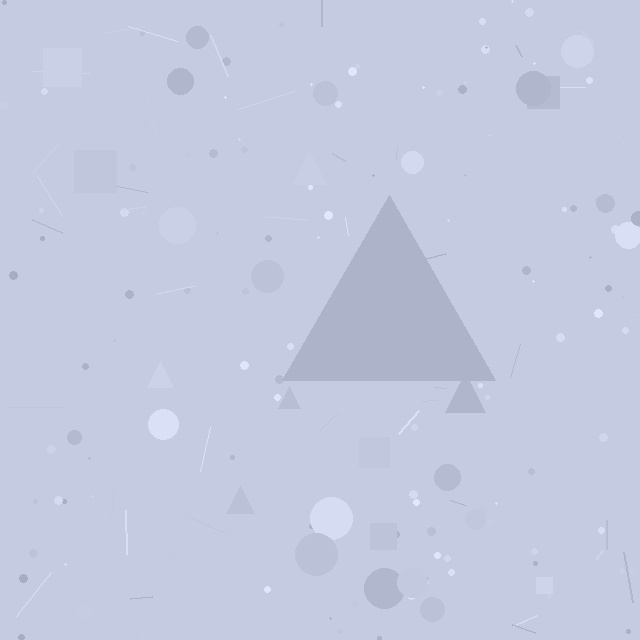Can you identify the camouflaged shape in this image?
The camouflaged shape is a triangle.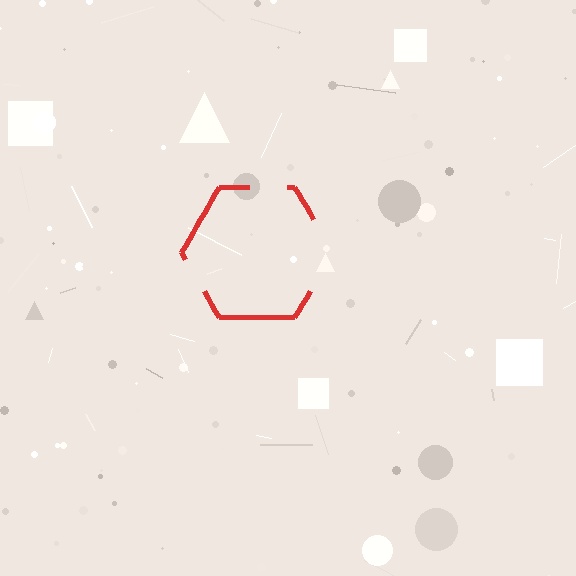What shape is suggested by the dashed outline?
The dashed outline suggests a hexagon.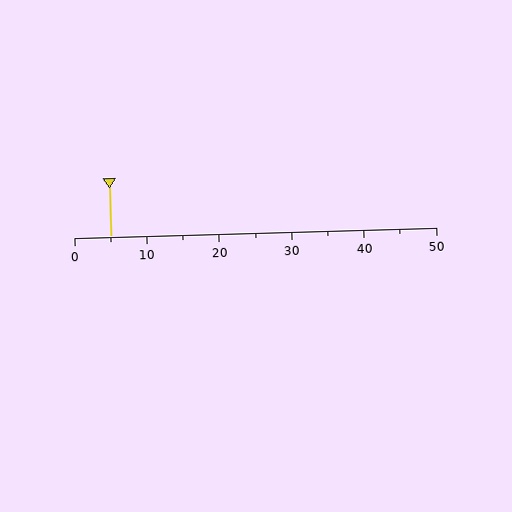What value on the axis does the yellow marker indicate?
The marker indicates approximately 5.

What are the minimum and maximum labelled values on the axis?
The axis runs from 0 to 50.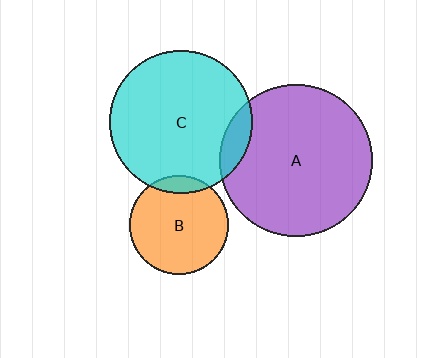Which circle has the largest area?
Circle A (purple).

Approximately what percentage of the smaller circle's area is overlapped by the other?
Approximately 10%.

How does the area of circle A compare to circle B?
Approximately 2.4 times.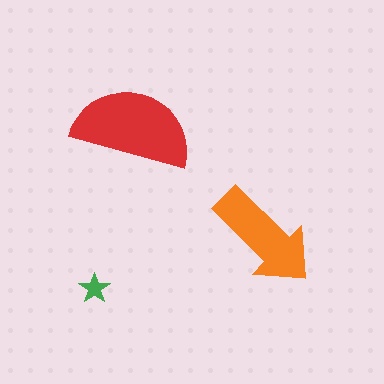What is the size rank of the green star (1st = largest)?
3rd.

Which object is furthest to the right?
The orange arrow is rightmost.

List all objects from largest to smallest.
The red semicircle, the orange arrow, the green star.